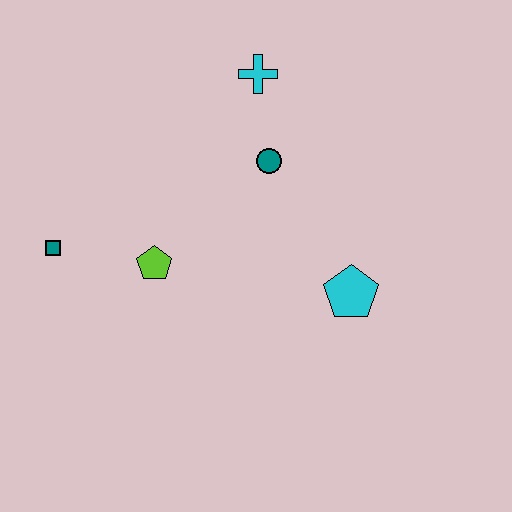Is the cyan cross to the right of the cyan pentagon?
No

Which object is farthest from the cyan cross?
The teal square is farthest from the cyan cross.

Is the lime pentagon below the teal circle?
Yes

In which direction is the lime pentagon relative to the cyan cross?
The lime pentagon is below the cyan cross.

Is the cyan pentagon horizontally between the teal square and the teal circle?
No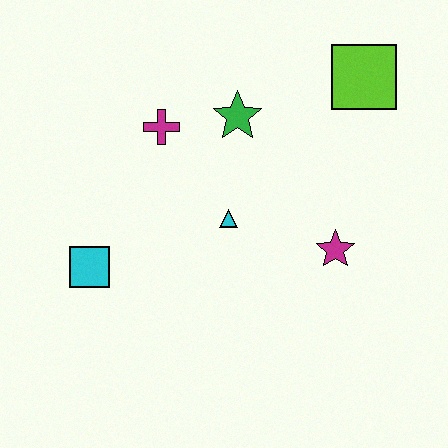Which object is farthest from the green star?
The cyan square is farthest from the green star.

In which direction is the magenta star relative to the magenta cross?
The magenta star is to the right of the magenta cross.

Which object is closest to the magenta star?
The cyan triangle is closest to the magenta star.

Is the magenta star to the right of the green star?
Yes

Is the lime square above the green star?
Yes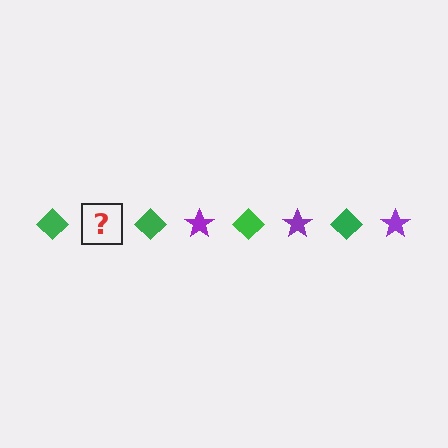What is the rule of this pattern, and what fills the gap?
The rule is that the pattern alternates between green diamond and purple star. The gap should be filled with a purple star.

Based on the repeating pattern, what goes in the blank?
The blank should be a purple star.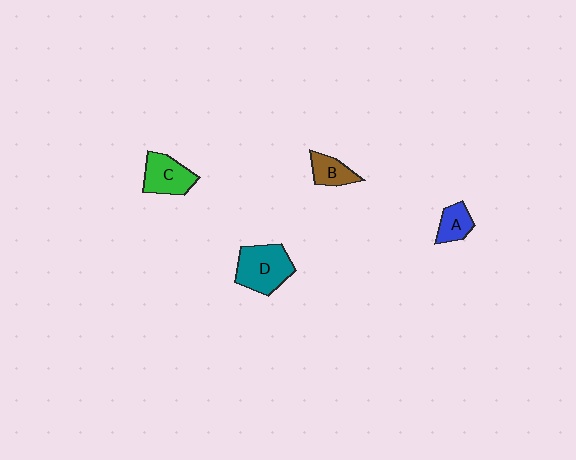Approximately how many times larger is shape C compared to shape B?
Approximately 1.5 times.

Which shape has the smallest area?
Shape A (blue).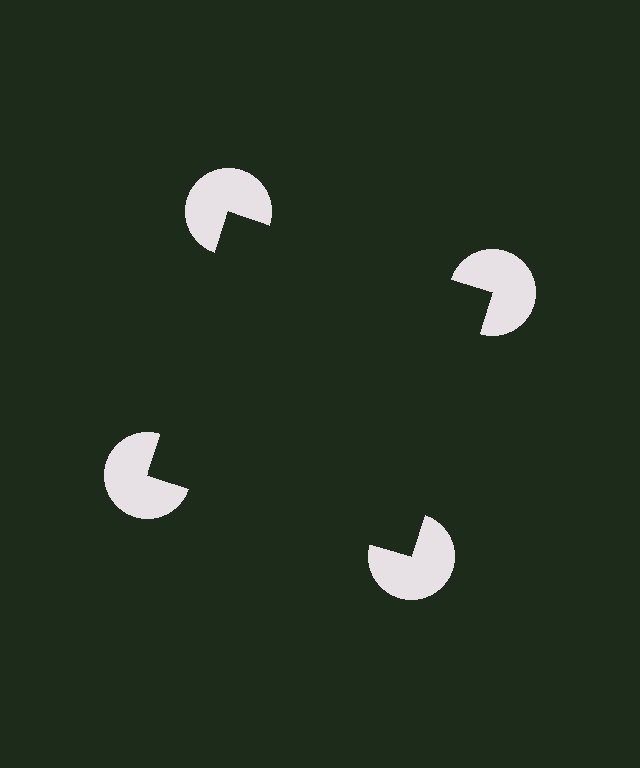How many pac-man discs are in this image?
There are 4 — one at each vertex of the illusory square.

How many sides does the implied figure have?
4 sides.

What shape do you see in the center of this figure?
An illusory square — its edges are inferred from the aligned wedge cuts in the pac-man discs, not physically drawn.